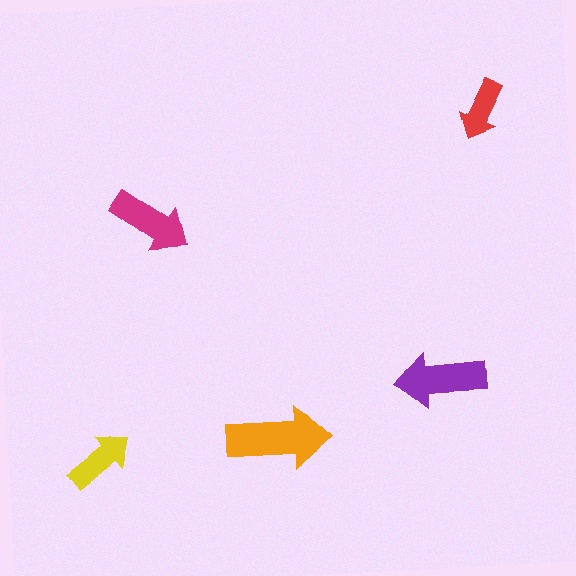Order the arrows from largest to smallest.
the orange one, the purple one, the magenta one, the yellow one, the red one.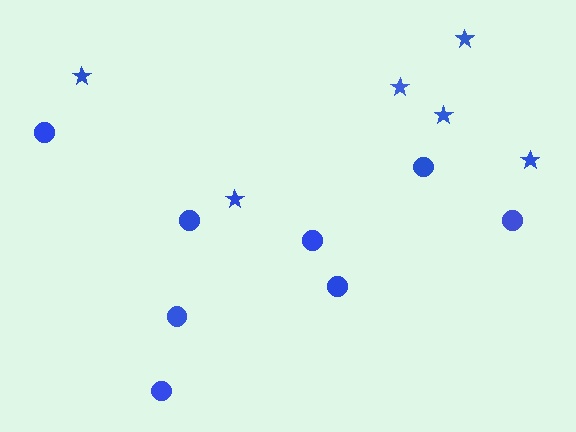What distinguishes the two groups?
There are 2 groups: one group of circles (8) and one group of stars (6).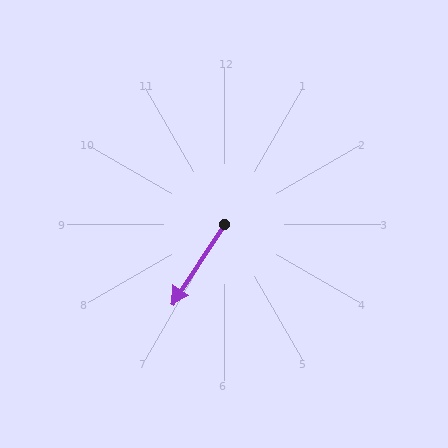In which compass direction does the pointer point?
Southwest.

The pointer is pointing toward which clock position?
Roughly 7 o'clock.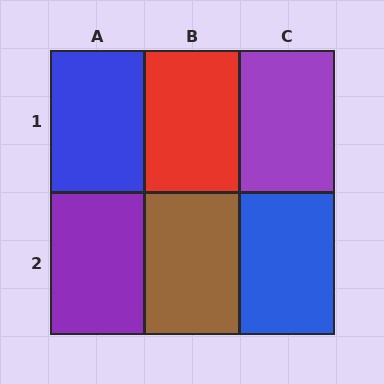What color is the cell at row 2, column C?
Blue.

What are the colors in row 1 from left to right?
Blue, red, purple.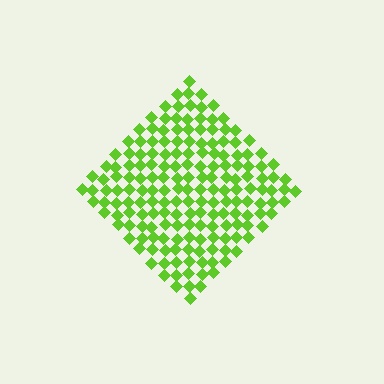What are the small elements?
The small elements are diamonds.